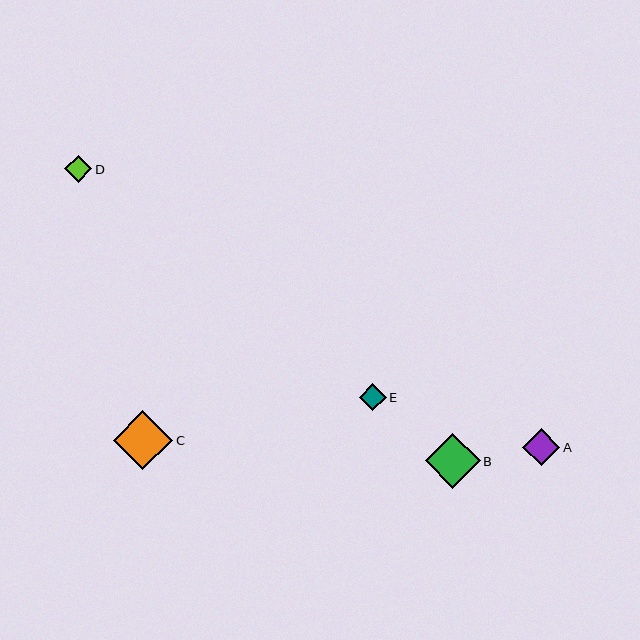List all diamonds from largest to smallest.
From largest to smallest: C, B, A, D, E.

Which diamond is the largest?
Diamond C is the largest with a size of approximately 59 pixels.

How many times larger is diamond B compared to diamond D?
Diamond B is approximately 2.0 times the size of diamond D.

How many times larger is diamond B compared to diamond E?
Diamond B is approximately 2.0 times the size of diamond E.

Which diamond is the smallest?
Diamond E is the smallest with a size of approximately 27 pixels.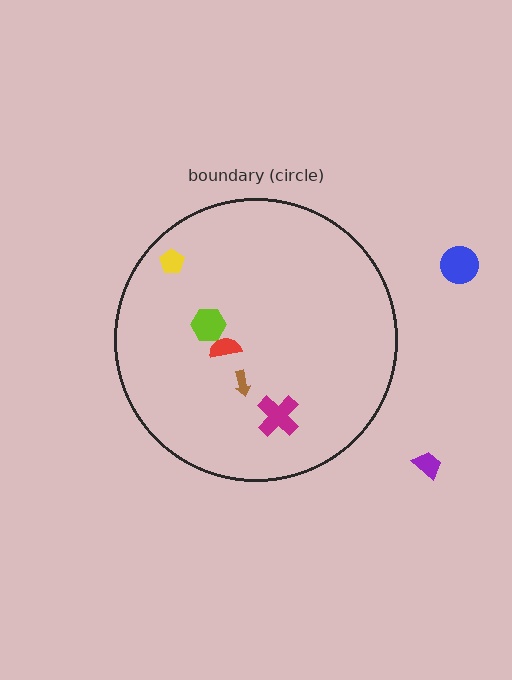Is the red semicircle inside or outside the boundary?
Inside.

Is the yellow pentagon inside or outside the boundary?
Inside.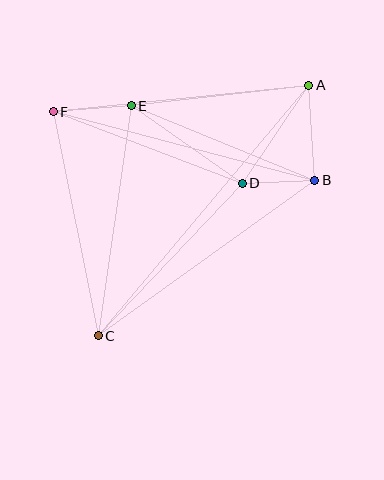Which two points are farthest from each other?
Points A and C are farthest from each other.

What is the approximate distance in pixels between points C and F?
The distance between C and F is approximately 228 pixels.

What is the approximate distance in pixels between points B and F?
The distance between B and F is approximately 270 pixels.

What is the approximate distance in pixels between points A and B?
The distance between A and B is approximately 95 pixels.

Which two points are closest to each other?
Points B and D are closest to each other.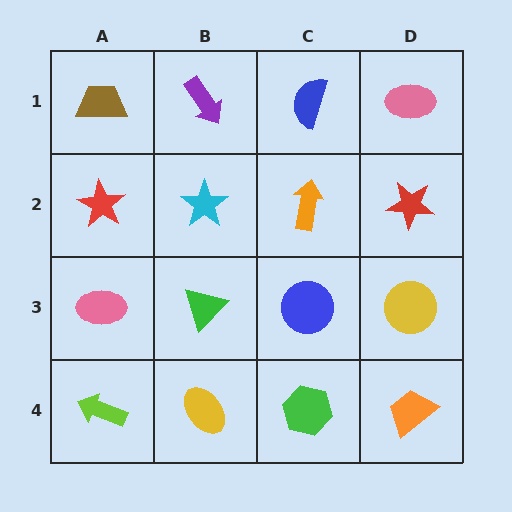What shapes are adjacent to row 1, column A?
A red star (row 2, column A), a purple arrow (row 1, column B).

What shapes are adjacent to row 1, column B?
A cyan star (row 2, column B), a brown trapezoid (row 1, column A), a blue semicircle (row 1, column C).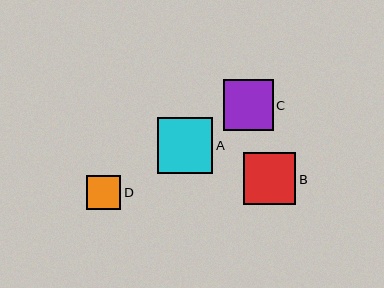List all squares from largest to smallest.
From largest to smallest: A, B, C, D.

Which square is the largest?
Square A is the largest with a size of approximately 55 pixels.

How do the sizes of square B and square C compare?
Square B and square C are approximately the same size.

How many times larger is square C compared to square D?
Square C is approximately 1.5 times the size of square D.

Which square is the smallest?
Square D is the smallest with a size of approximately 34 pixels.